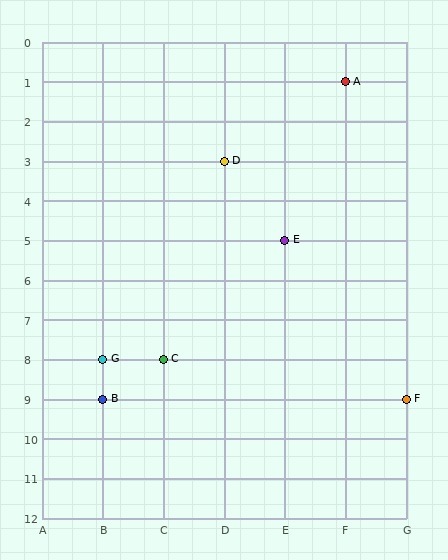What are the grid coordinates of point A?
Point A is at grid coordinates (F, 1).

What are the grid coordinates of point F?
Point F is at grid coordinates (G, 9).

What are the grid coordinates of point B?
Point B is at grid coordinates (B, 9).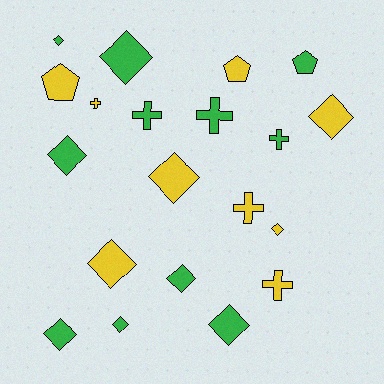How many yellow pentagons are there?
There are 2 yellow pentagons.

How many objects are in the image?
There are 20 objects.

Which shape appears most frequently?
Diamond, with 11 objects.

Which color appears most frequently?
Green, with 11 objects.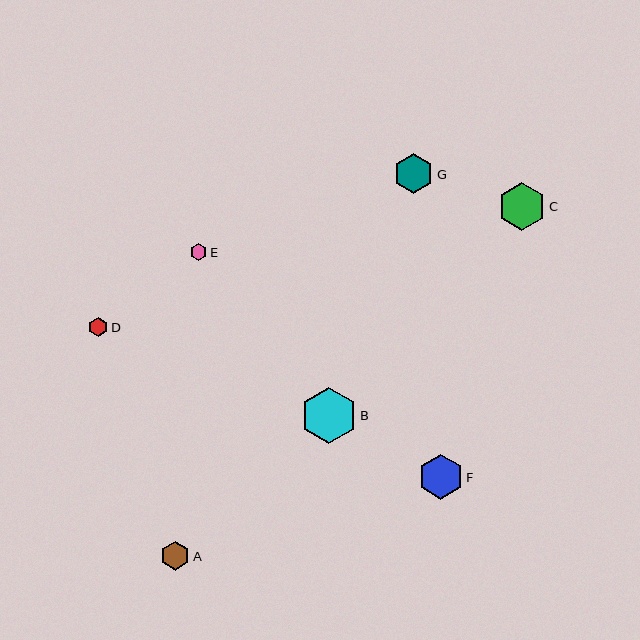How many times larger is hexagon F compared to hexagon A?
Hexagon F is approximately 1.5 times the size of hexagon A.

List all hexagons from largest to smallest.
From largest to smallest: B, C, F, G, A, D, E.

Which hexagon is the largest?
Hexagon B is the largest with a size of approximately 56 pixels.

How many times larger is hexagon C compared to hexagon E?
Hexagon C is approximately 2.9 times the size of hexagon E.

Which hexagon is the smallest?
Hexagon E is the smallest with a size of approximately 16 pixels.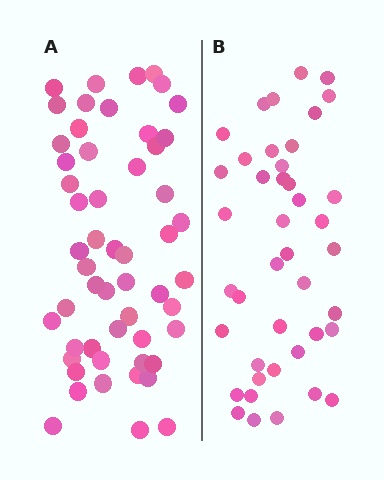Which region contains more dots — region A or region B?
Region A (the left region) has more dots.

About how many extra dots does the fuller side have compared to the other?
Region A has roughly 12 or so more dots than region B.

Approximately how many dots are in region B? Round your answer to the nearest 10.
About 40 dots. (The exact count is 42, which rounds to 40.)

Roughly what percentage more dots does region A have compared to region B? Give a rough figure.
About 30% more.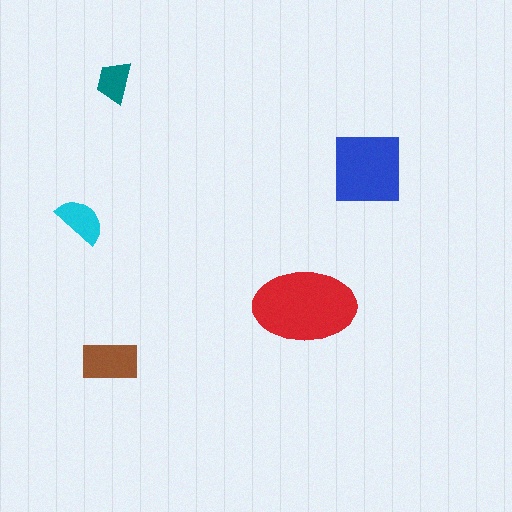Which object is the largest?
The red ellipse.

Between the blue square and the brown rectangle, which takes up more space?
The blue square.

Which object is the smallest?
The teal trapezoid.